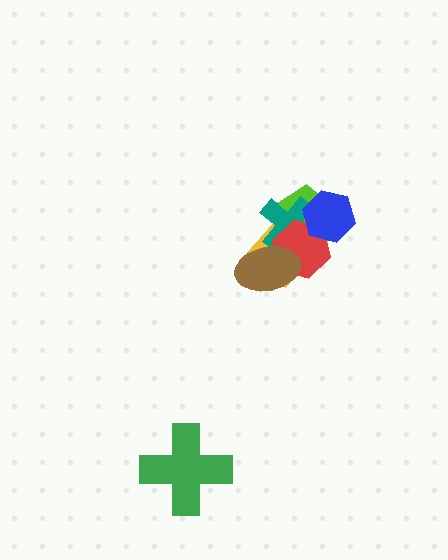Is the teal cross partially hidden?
Yes, it is partially covered by another shape.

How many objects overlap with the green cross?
0 objects overlap with the green cross.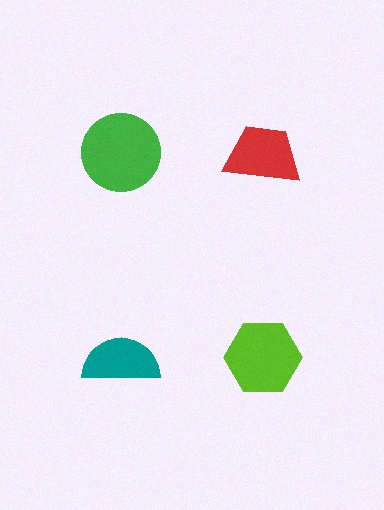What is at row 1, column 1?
A green circle.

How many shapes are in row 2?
2 shapes.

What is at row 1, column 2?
A red trapezoid.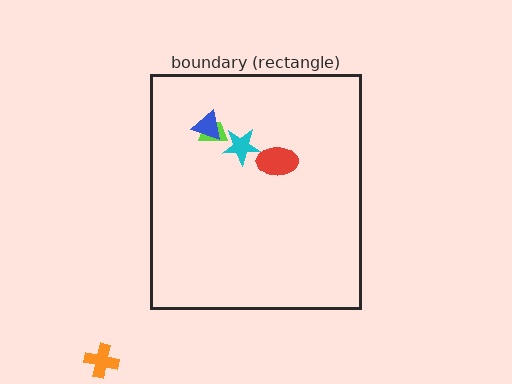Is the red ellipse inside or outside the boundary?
Inside.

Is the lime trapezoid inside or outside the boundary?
Inside.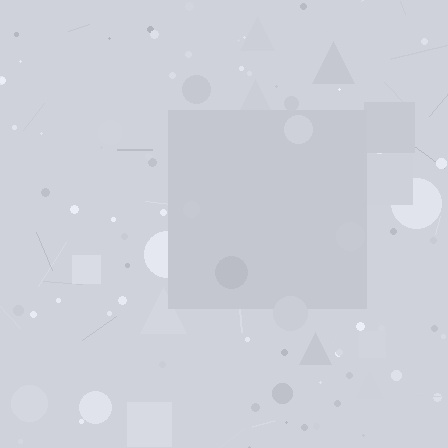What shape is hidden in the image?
A square is hidden in the image.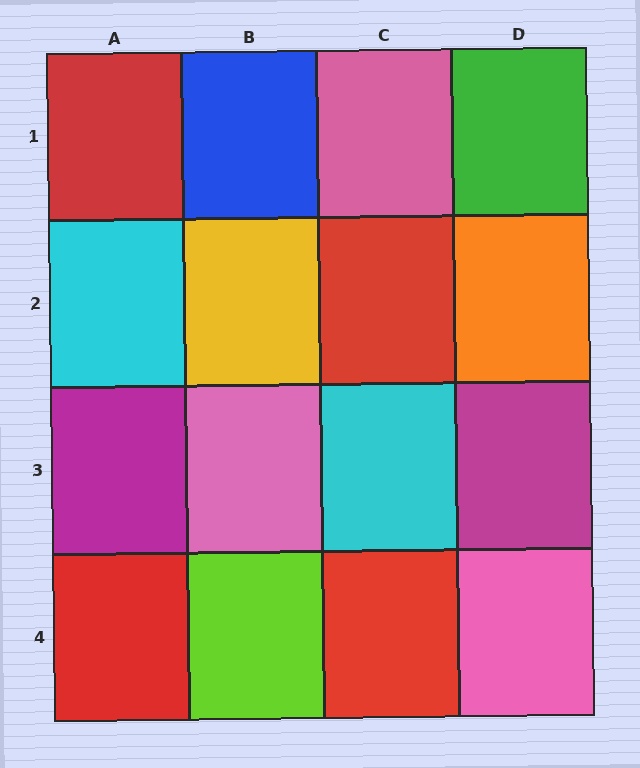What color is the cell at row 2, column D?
Orange.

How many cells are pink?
3 cells are pink.